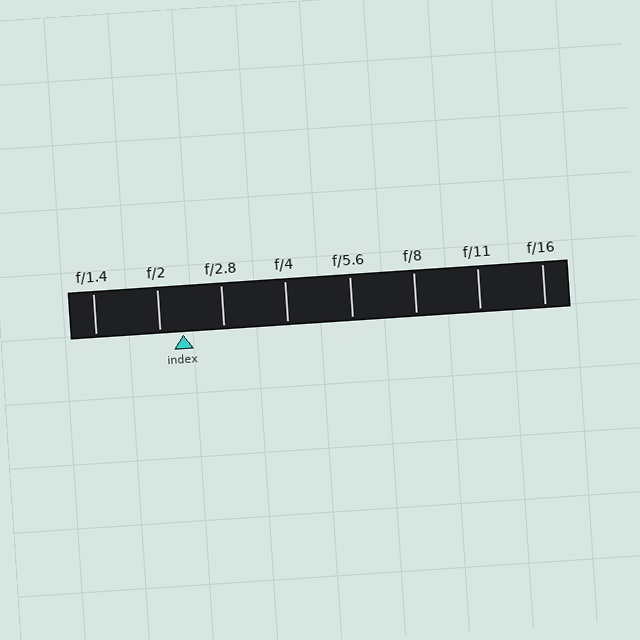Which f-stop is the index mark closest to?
The index mark is closest to f/2.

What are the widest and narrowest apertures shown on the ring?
The widest aperture shown is f/1.4 and the narrowest is f/16.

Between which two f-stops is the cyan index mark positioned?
The index mark is between f/2 and f/2.8.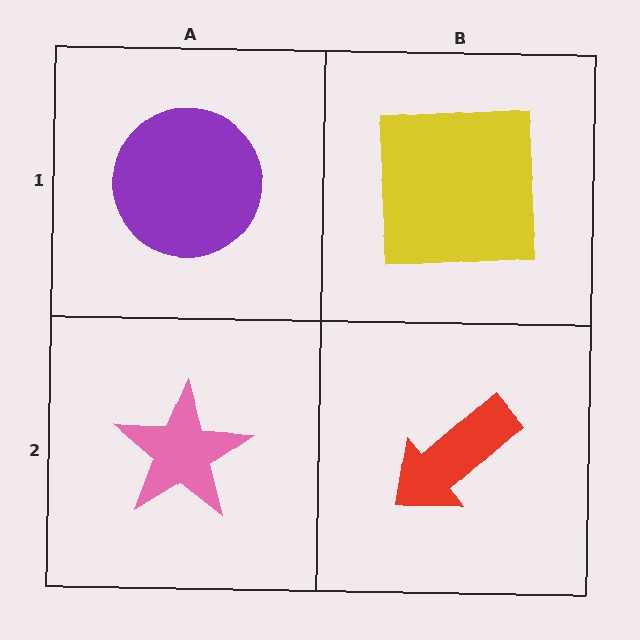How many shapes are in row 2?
2 shapes.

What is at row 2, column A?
A pink star.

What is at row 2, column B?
A red arrow.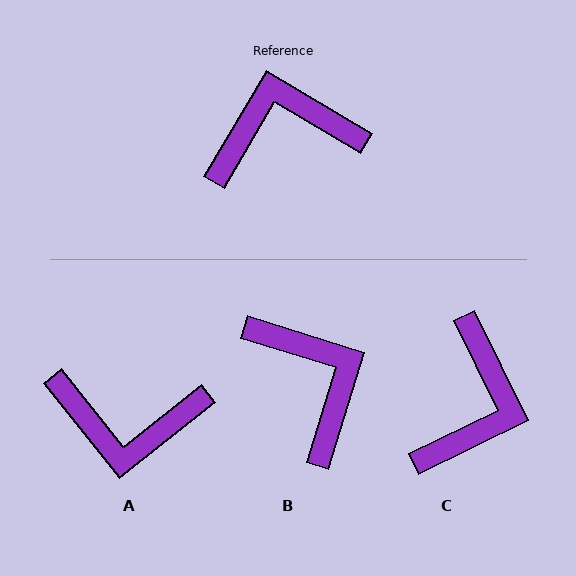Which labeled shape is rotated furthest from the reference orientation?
A, about 159 degrees away.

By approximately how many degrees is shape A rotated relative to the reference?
Approximately 159 degrees counter-clockwise.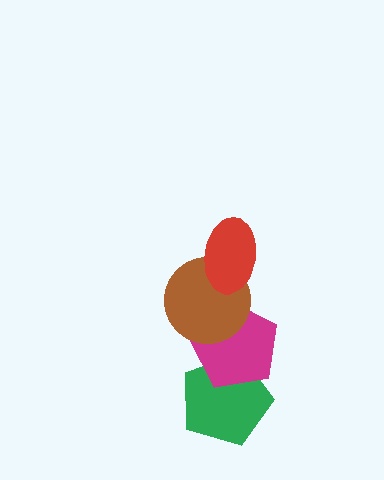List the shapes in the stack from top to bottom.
From top to bottom: the red ellipse, the brown circle, the magenta pentagon, the green pentagon.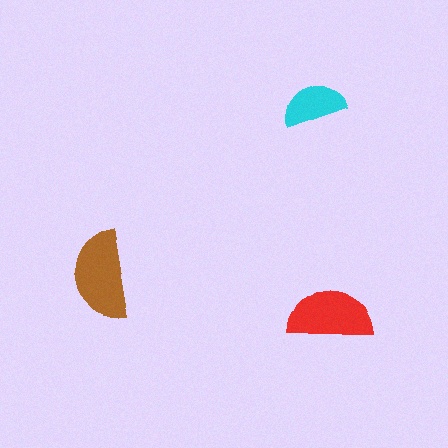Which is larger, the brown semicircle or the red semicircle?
The brown one.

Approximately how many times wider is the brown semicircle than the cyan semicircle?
About 1.5 times wider.